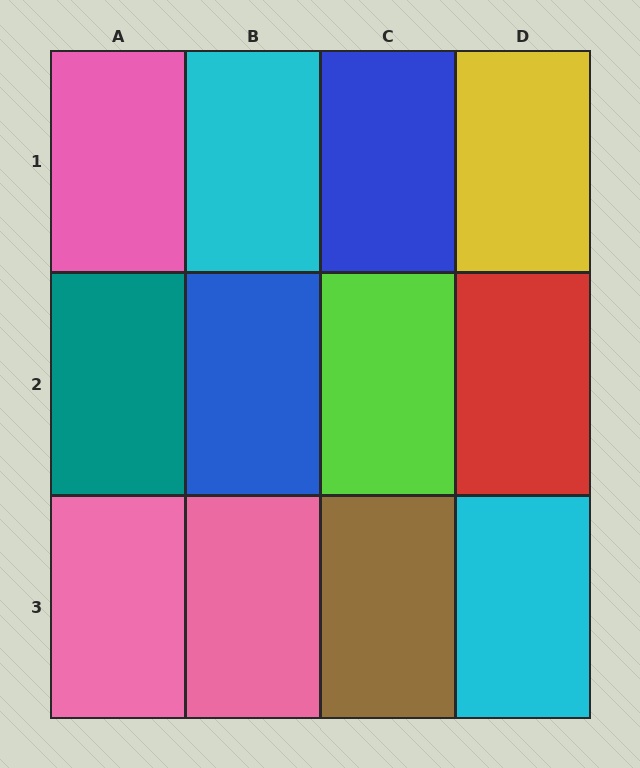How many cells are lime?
1 cell is lime.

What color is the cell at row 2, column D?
Red.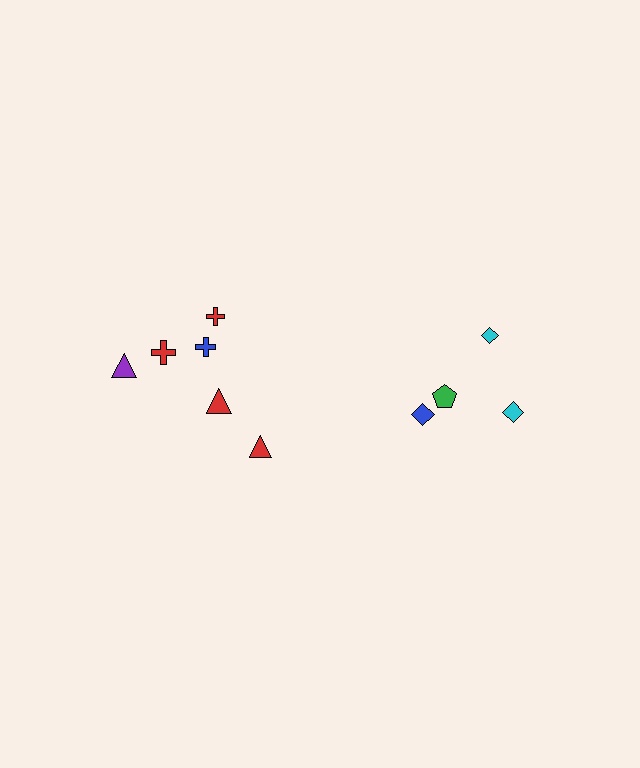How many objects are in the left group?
There are 6 objects.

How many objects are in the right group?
There are 4 objects.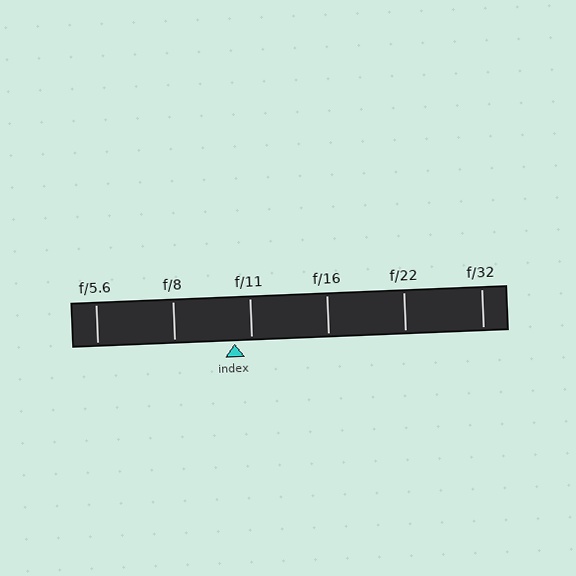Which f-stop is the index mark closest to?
The index mark is closest to f/11.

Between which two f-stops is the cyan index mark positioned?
The index mark is between f/8 and f/11.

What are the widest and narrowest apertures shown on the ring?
The widest aperture shown is f/5.6 and the narrowest is f/32.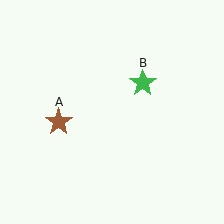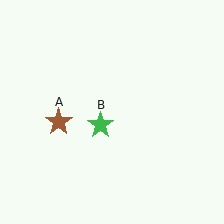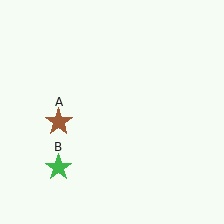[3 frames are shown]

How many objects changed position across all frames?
1 object changed position: green star (object B).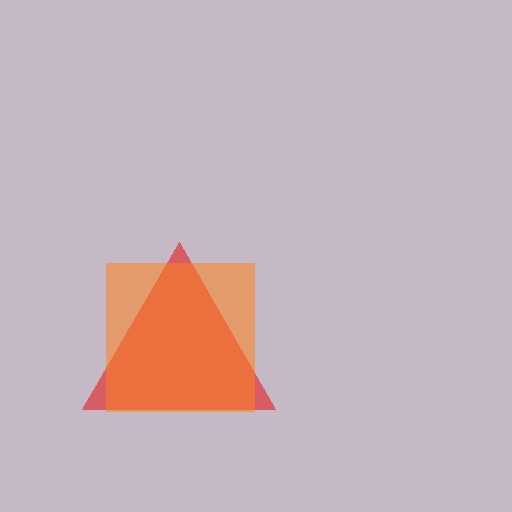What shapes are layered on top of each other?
The layered shapes are: a red triangle, an orange square.